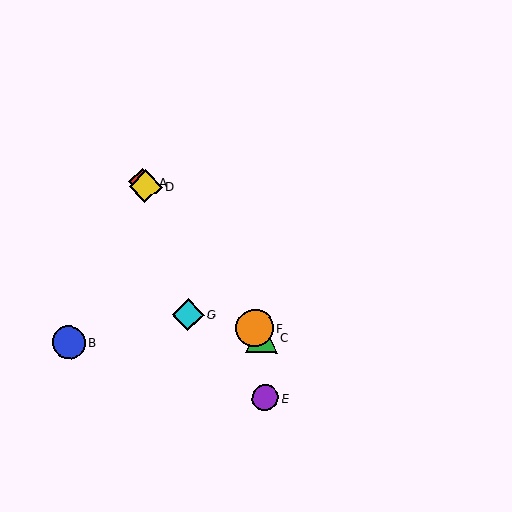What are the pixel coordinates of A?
Object A is at (142, 182).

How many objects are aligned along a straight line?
4 objects (A, C, D, F) are aligned along a straight line.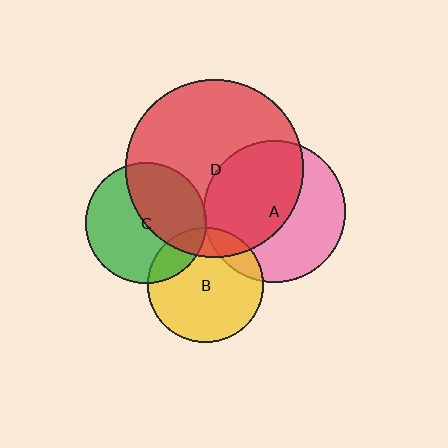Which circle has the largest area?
Circle D (red).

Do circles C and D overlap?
Yes.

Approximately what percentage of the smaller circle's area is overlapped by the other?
Approximately 45%.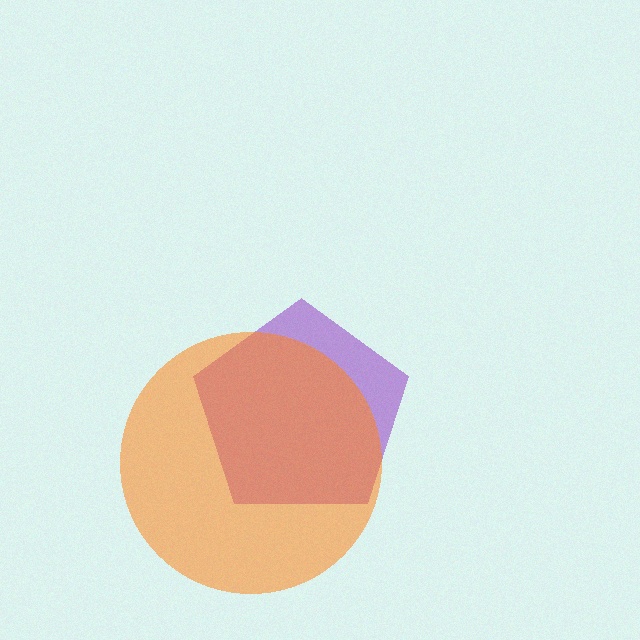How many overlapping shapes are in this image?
There are 2 overlapping shapes in the image.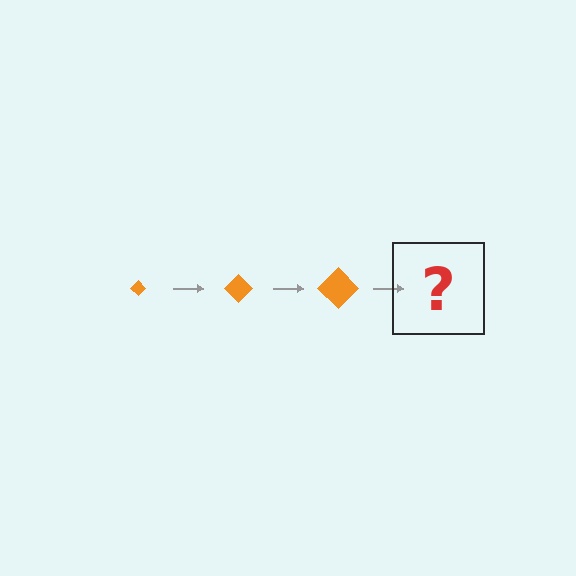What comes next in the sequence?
The next element should be an orange diamond, larger than the previous one.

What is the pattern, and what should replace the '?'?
The pattern is that the diamond gets progressively larger each step. The '?' should be an orange diamond, larger than the previous one.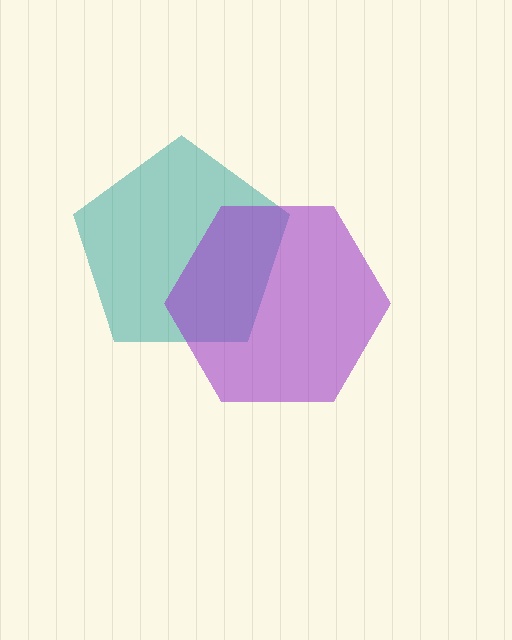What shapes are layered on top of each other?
The layered shapes are: a teal pentagon, a purple hexagon.